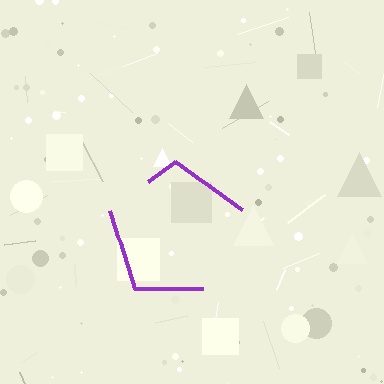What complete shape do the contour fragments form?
The contour fragments form a pentagon.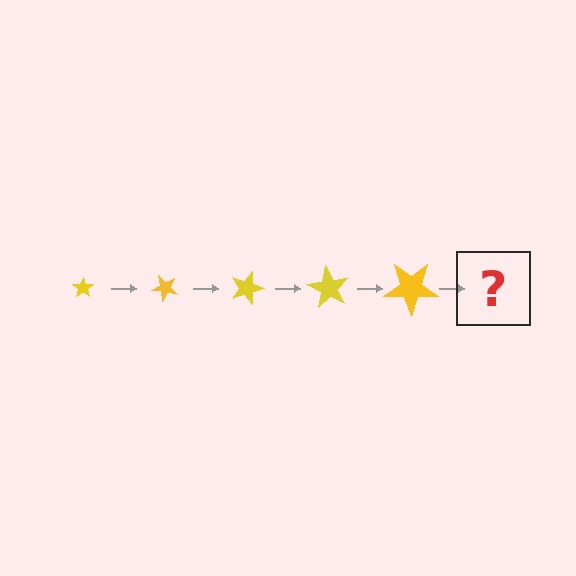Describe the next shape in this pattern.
It should be a star, larger than the previous one and rotated 225 degrees from the start.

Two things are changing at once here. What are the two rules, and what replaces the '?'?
The two rules are that the star grows larger each step and it rotates 45 degrees each step. The '?' should be a star, larger than the previous one and rotated 225 degrees from the start.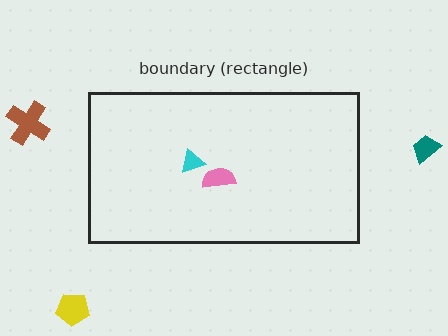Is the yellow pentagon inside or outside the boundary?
Outside.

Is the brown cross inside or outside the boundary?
Outside.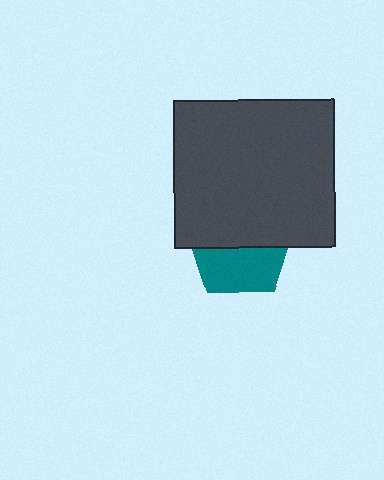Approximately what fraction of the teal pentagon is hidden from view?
Roughly 55% of the teal pentagon is hidden behind the dark gray rectangle.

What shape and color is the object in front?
The object in front is a dark gray rectangle.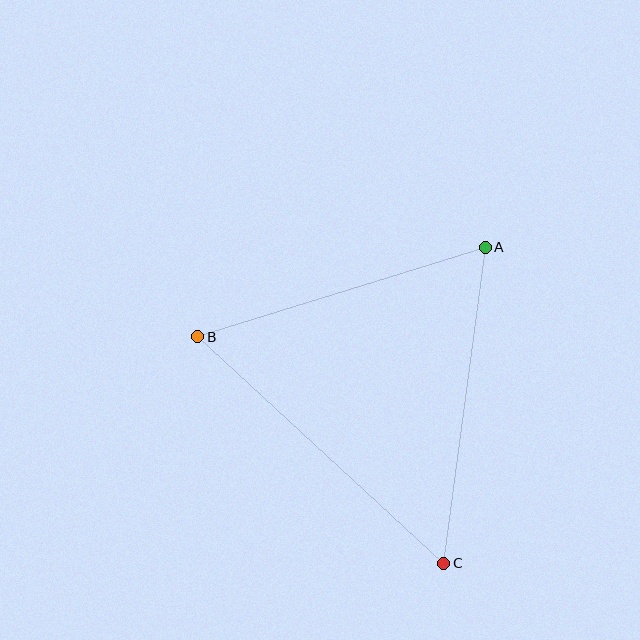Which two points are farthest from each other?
Points B and C are farthest from each other.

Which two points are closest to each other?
Points A and B are closest to each other.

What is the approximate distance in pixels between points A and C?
The distance between A and C is approximately 318 pixels.